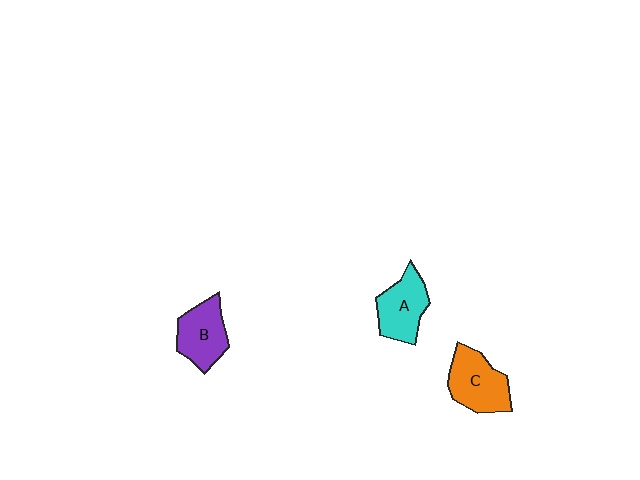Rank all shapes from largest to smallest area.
From largest to smallest: C (orange), A (cyan), B (purple).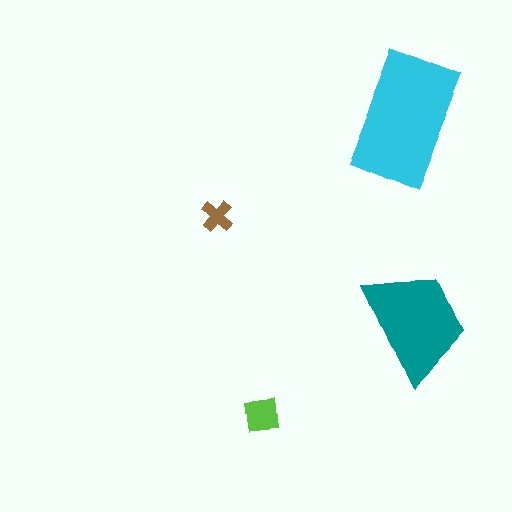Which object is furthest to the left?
The brown cross is leftmost.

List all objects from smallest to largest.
The brown cross, the lime square, the teal trapezoid, the cyan rectangle.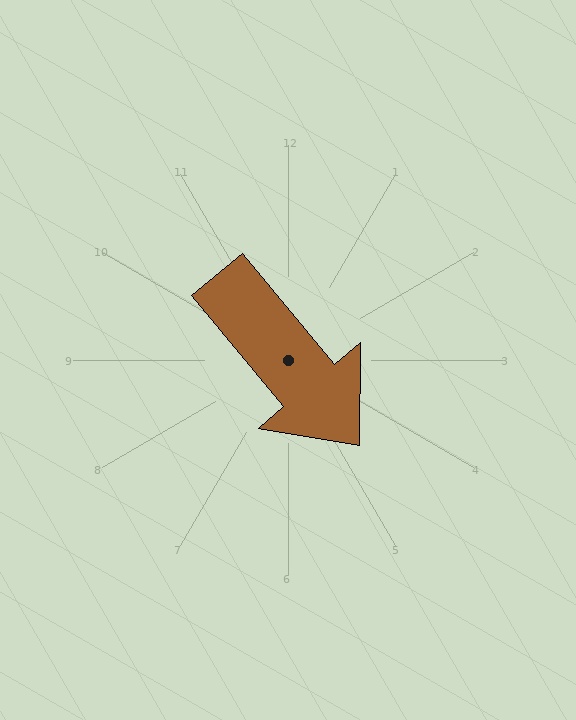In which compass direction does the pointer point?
Southeast.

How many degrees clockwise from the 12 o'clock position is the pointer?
Approximately 140 degrees.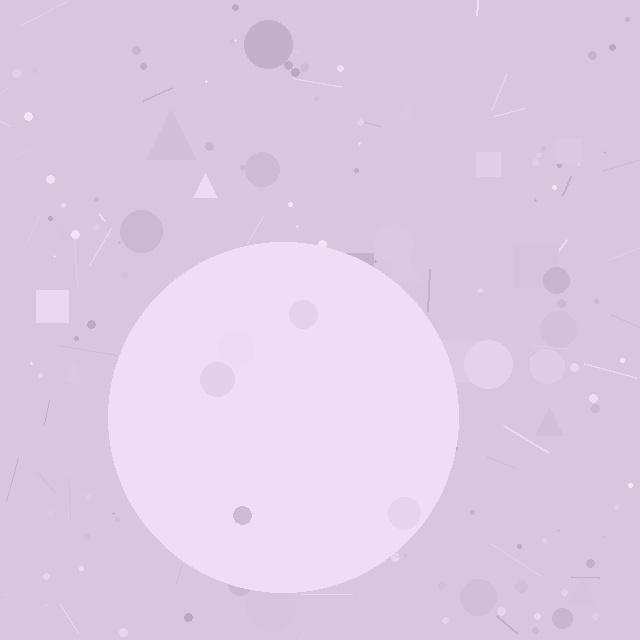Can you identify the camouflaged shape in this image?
The camouflaged shape is a circle.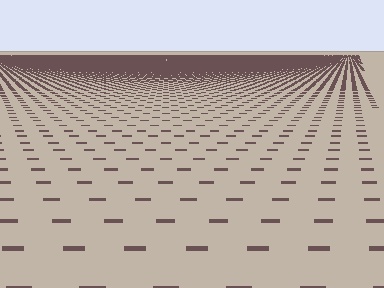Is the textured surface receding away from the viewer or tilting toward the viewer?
The surface is receding away from the viewer. Texture elements get smaller and denser toward the top.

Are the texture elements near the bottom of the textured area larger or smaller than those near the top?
Larger. Near the bottom, elements are closer to the viewer and appear at a bigger on-screen size.